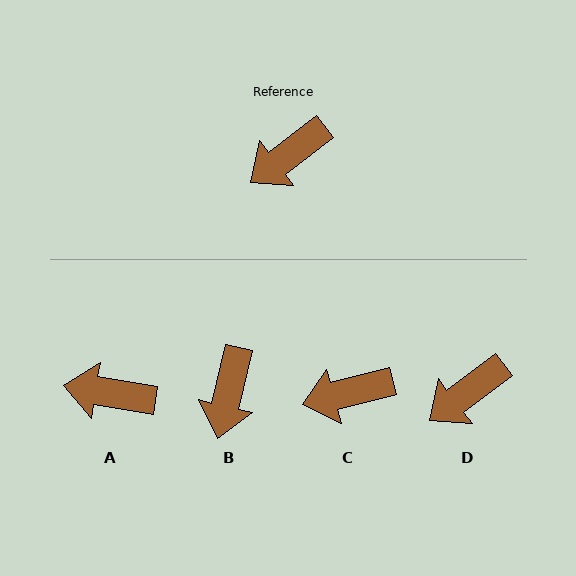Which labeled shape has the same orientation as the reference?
D.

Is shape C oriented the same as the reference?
No, it is off by about 22 degrees.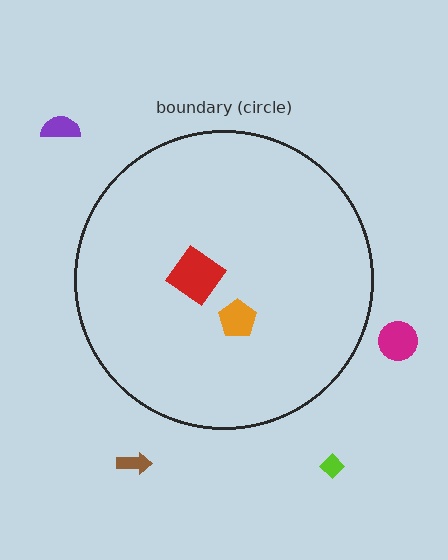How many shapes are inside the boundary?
2 inside, 4 outside.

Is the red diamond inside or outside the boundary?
Inside.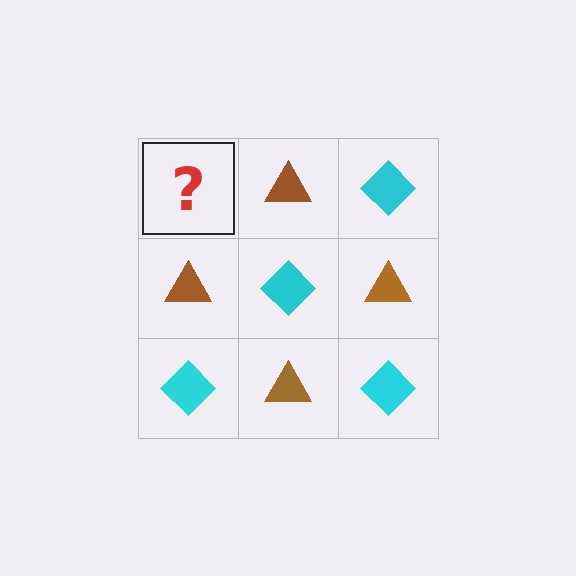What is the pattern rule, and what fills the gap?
The rule is that it alternates cyan diamond and brown triangle in a checkerboard pattern. The gap should be filled with a cyan diamond.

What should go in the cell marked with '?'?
The missing cell should contain a cyan diamond.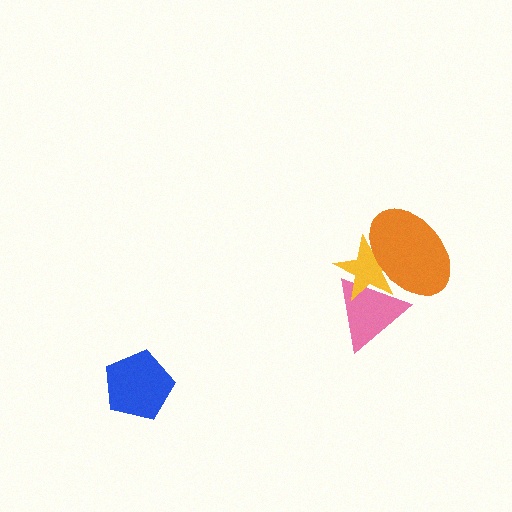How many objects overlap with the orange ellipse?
2 objects overlap with the orange ellipse.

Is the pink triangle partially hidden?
Yes, it is partially covered by another shape.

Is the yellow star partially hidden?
Yes, it is partially covered by another shape.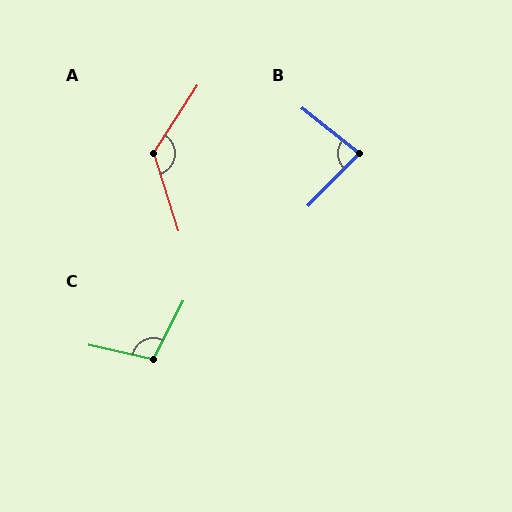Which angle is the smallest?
B, at approximately 84 degrees.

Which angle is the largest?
A, at approximately 129 degrees.